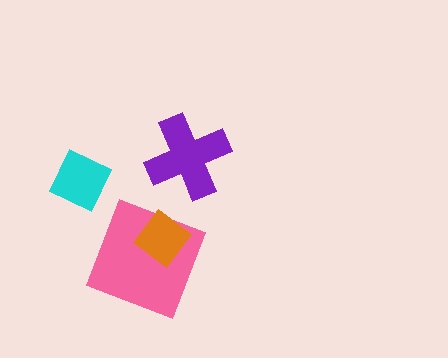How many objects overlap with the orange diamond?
1 object overlaps with the orange diamond.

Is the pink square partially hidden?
Yes, it is partially covered by another shape.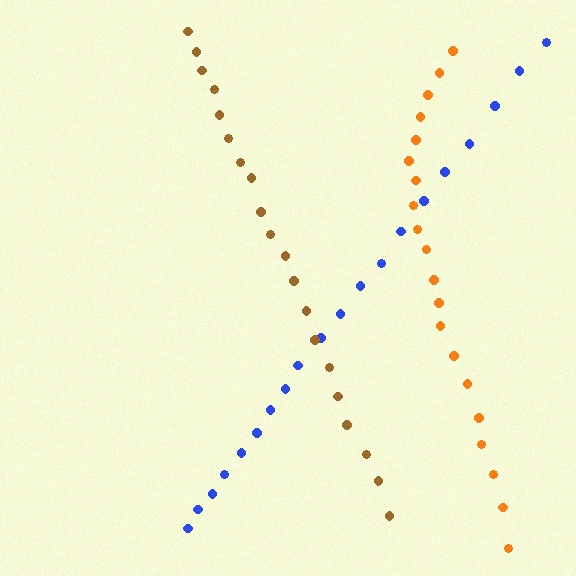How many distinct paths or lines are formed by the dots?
There are 3 distinct paths.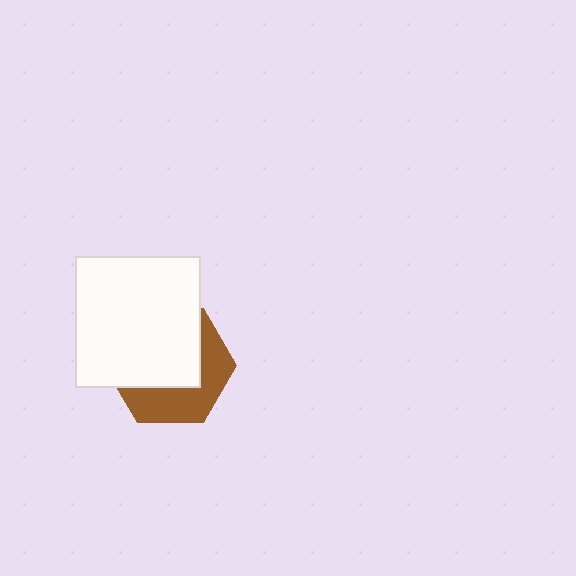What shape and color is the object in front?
The object in front is a white rectangle.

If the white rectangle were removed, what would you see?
You would see the complete brown hexagon.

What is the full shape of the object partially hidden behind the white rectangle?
The partially hidden object is a brown hexagon.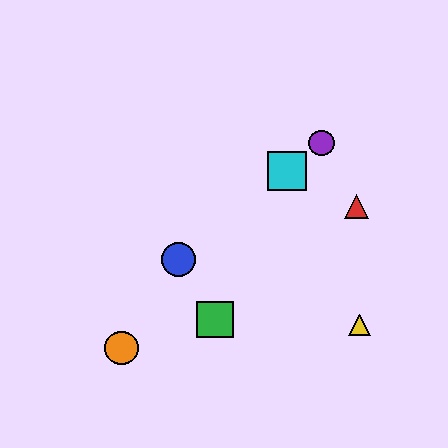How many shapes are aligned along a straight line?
3 shapes (the blue circle, the purple circle, the cyan square) are aligned along a straight line.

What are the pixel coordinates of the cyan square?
The cyan square is at (287, 171).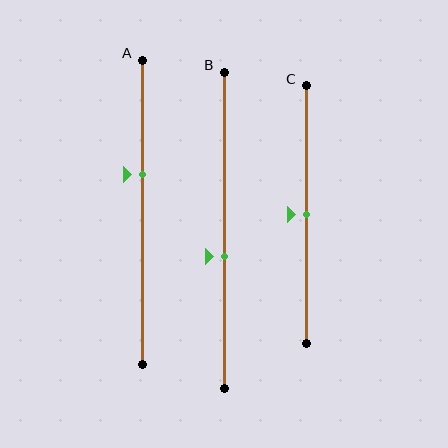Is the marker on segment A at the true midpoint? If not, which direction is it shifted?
No, the marker on segment A is shifted upward by about 13% of the segment length.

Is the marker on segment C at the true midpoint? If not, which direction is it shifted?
Yes, the marker on segment C is at the true midpoint.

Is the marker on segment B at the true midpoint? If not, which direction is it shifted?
No, the marker on segment B is shifted downward by about 8% of the segment length.